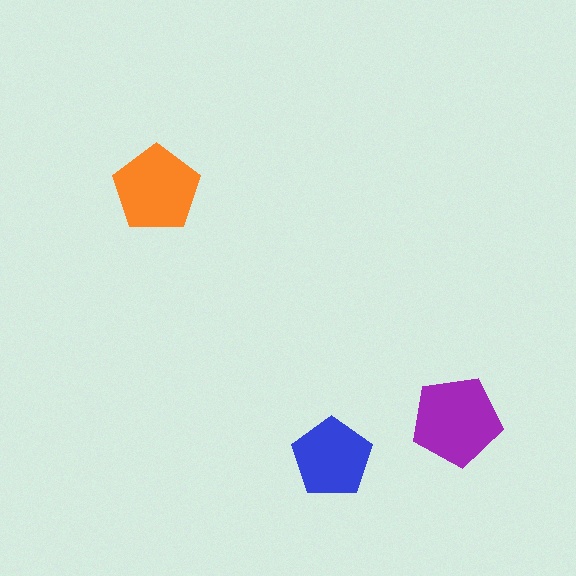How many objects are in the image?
There are 3 objects in the image.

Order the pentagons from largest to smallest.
the purple one, the orange one, the blue one.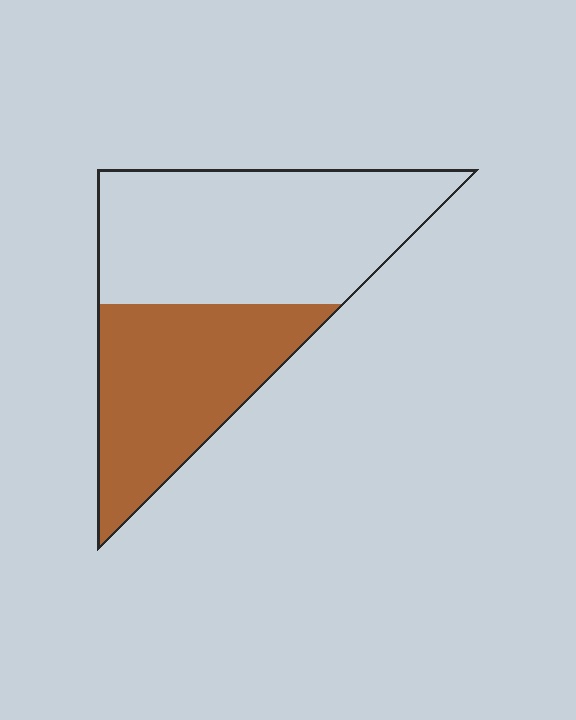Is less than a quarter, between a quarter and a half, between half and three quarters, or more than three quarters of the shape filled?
Between a quarter and a half.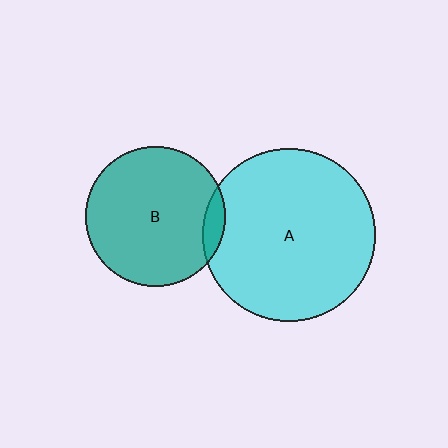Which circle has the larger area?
Circle A (cyan).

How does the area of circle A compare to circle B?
Approximately 1.5 times.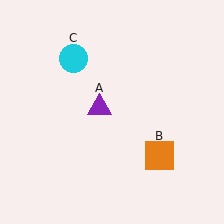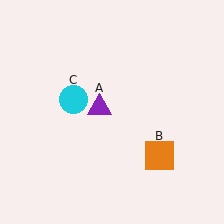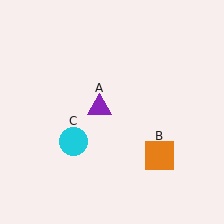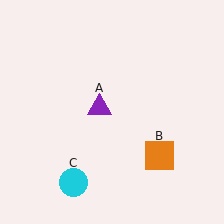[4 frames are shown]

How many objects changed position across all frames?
1 object changed position: cyan circle (object C).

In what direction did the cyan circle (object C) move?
The cyan circle (object C) moved down.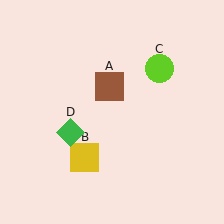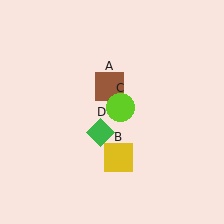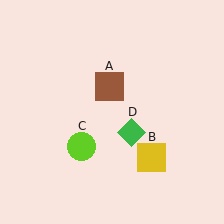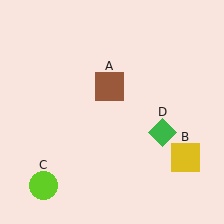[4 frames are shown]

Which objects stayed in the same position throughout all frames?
Brown square (object A) remained stationary.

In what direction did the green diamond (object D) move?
The green diamond (object D) moved right.